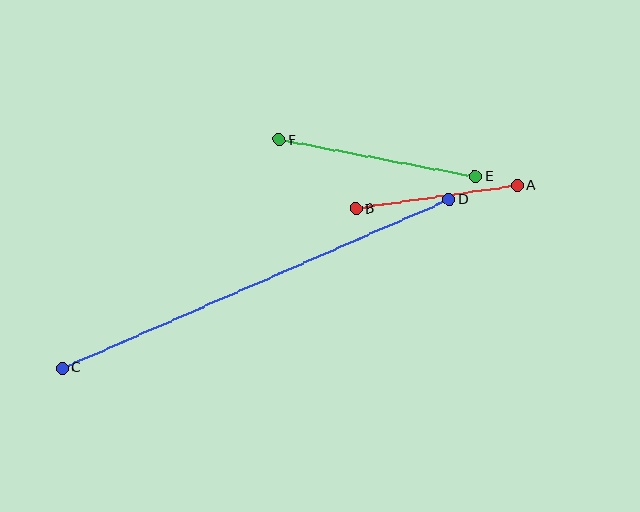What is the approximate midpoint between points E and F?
The midpoint is at approximately (377, 158) pixels.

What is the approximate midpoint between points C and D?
The midpoint is at approximately (256, 284) pixels.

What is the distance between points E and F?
The distance is approximately 200 pixels.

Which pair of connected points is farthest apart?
Points C and D are farthest apart.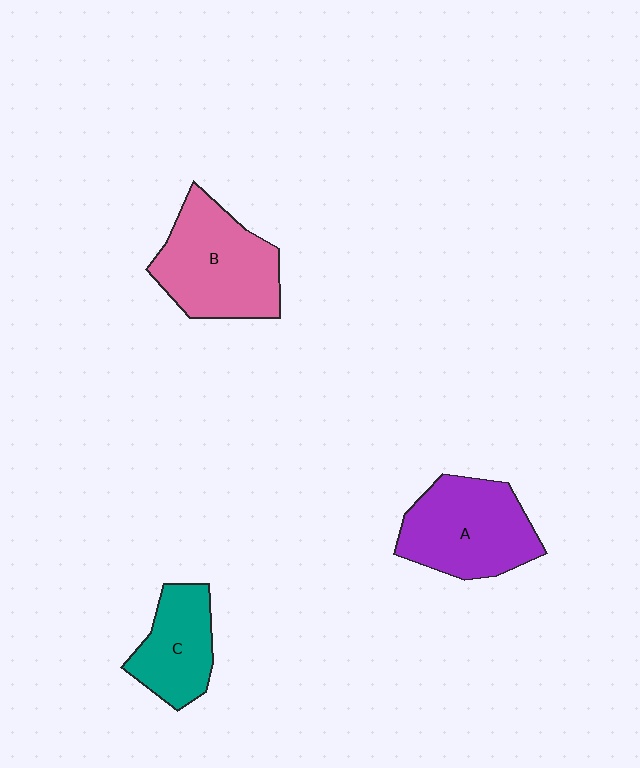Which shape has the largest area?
Shape B (pink).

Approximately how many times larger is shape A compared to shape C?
Approximately 1.5 times.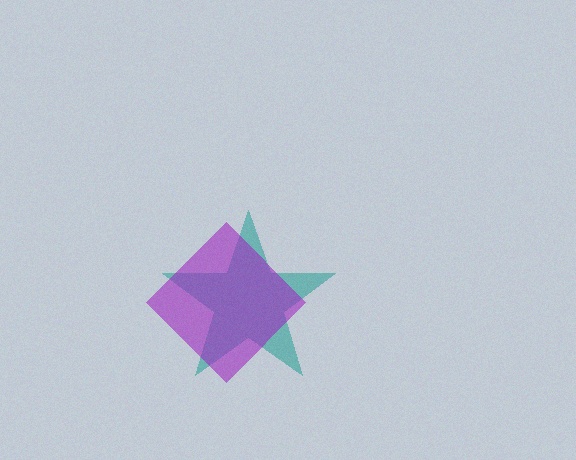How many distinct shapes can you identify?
There are 2 distinct shapes: a teal star, a purple diamond.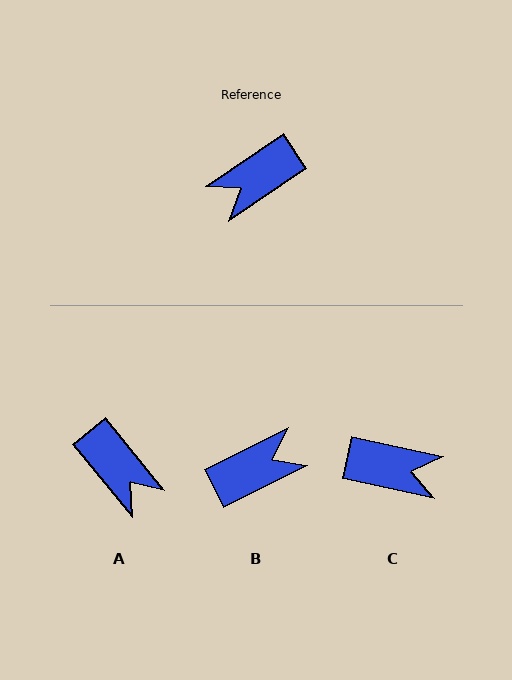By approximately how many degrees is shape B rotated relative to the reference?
Approximately 173 degrees counter-clockwise.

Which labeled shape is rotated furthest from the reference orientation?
B, about 173 degrees away.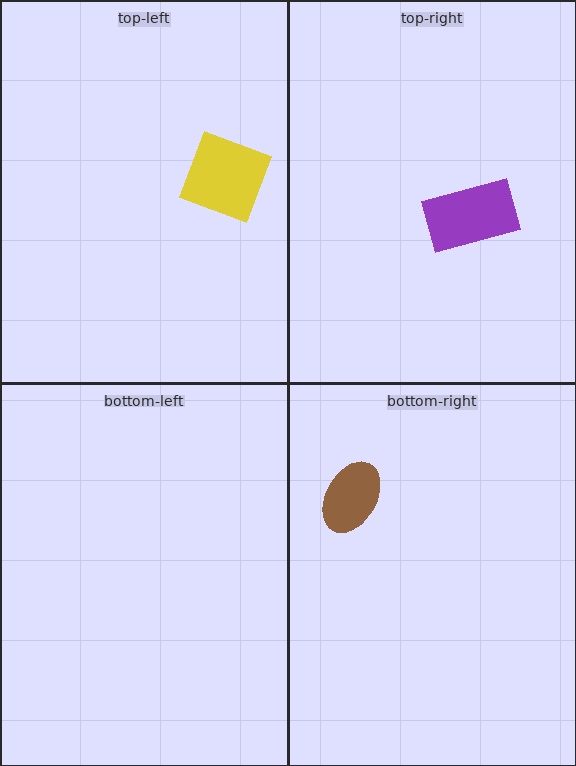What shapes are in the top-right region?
The purple rectangle.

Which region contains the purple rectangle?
The top-right region.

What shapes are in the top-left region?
The yellow diamond.